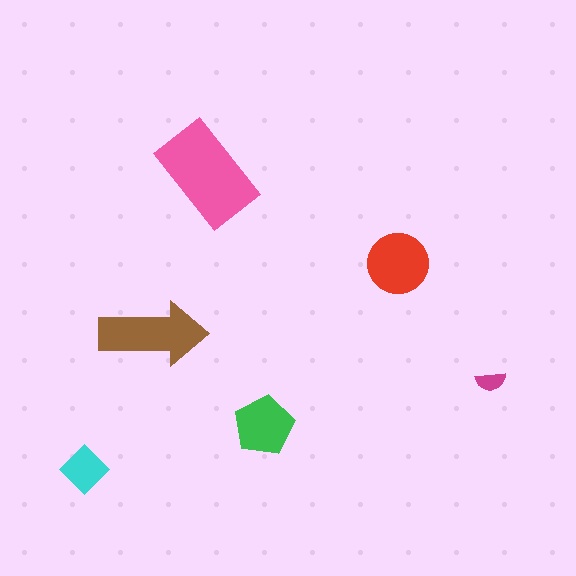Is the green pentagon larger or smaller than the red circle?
Smaller.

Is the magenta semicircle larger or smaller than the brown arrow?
Smaller.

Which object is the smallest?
The magenta semicircle.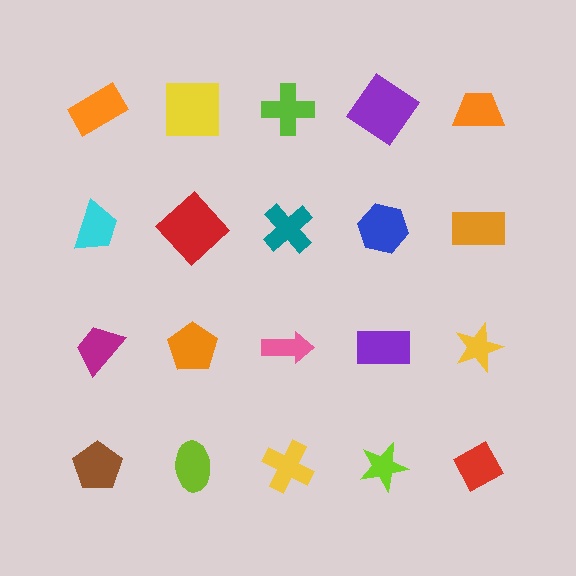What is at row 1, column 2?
A yellow square.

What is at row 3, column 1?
A magenta trapezoid.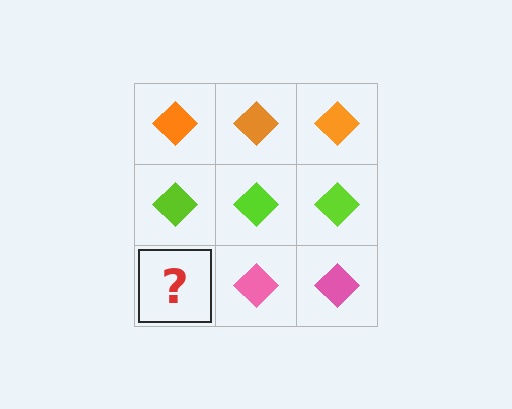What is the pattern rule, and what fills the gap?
The rule is that each row has a consistent color. The gap should be filled with a pink diamond.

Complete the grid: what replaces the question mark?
The question mark should be replaced with a pink diamond.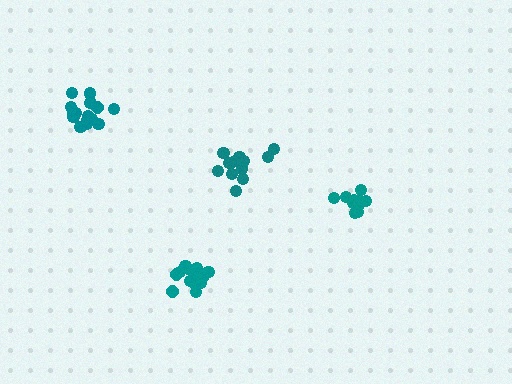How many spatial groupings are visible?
There are 4 spatial groupings.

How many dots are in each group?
Group 1: 12 dots, Group 2: 13 dots, Group 3: 15 dots, Group 4: 13 dots (53 total).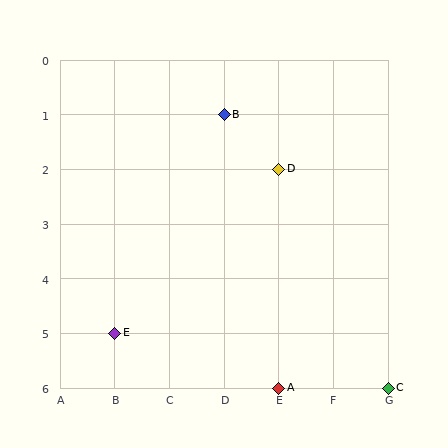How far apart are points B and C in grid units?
Points B and C are 3 columns and 5 rows apart (about 5.8 grid units diagonally).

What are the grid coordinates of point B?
Point B is at grid coordinates (D, 1).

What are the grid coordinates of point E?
Point E is at grid coordinates (B, 5).